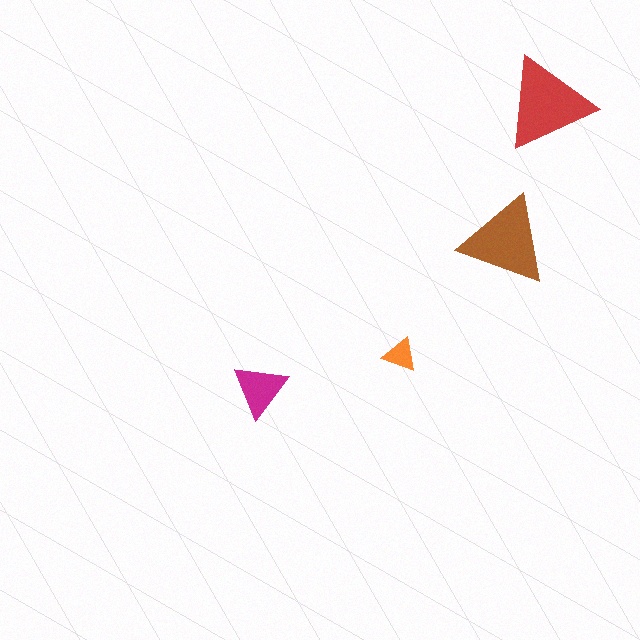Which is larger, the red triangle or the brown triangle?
The red one.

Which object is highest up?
The red triangle is topmost.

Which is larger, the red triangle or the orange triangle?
The red one.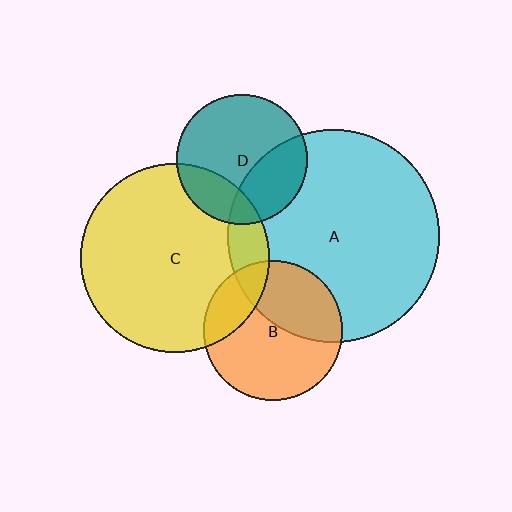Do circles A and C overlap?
Yes.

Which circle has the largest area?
Circle A (cyan).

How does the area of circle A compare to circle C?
Approximately 1.3 times.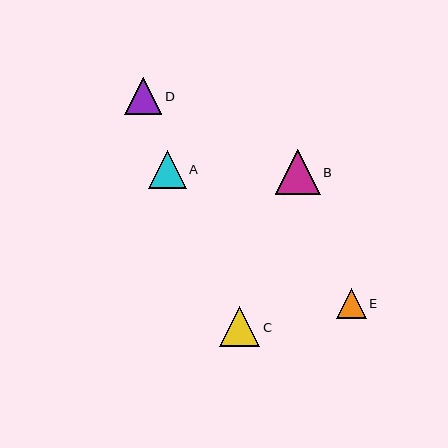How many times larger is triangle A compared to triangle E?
Triangle A is approximately 1.3 times the size of triangle E.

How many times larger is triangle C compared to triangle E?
Triangle C is approximately 1.3 times the size of triangle E.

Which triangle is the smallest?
Triangle E is the smallest with a size of approximately 30 pixels.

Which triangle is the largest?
Triangle B is the largest with a size of approximately 45 pixels.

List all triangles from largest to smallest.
From largest to smallest: B, C, A, D, E.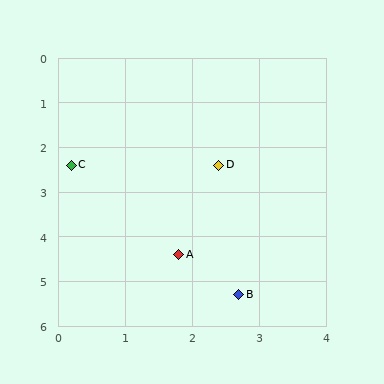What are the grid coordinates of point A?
Point A is at approximately (1.8, 4.4).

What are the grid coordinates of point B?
Point B is at approximately (2.7, 5.3).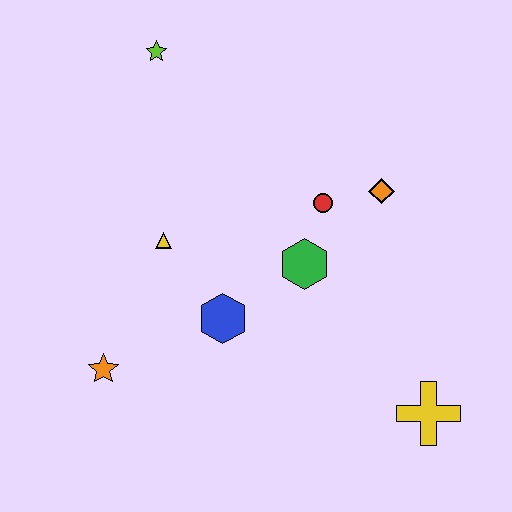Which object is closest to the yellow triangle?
The blue hexagon is closest to the yellow triangle.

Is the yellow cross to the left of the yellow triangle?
No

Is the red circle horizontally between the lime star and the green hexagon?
No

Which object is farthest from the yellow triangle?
The yellow cross is farthest from the yellow triangle.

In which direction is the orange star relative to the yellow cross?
The orange star is to the left of the yellow cross.